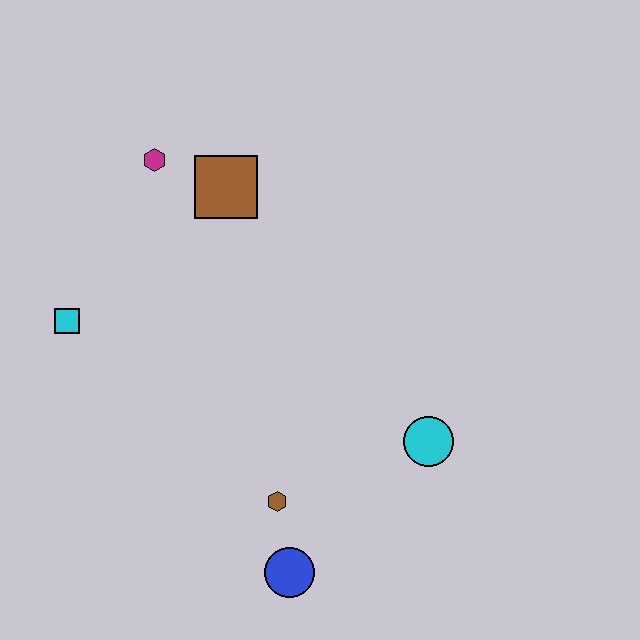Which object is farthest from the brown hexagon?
The magenta hexagon is farthest from the brown hexagon.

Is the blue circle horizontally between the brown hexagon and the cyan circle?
Yes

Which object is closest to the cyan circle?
The brown hexagon is closest to the cyan circle.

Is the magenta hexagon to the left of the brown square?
Yes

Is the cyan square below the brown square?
Yes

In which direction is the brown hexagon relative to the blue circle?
The brown hexagon is above the blue circle.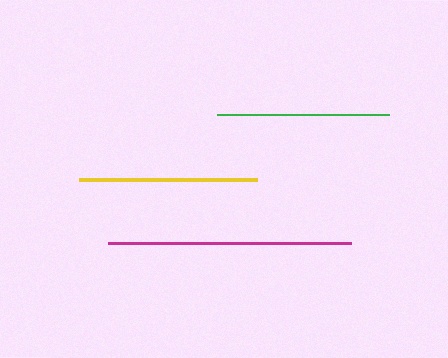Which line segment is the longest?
The magenta line is the longest at approximately 243 pixels.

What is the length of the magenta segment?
The magenta segment is approximately 243 pixels long.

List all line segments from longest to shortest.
From longest to shortest: magenta, yellow, green.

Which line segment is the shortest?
The green line is the shortest at approximately 173 pixels.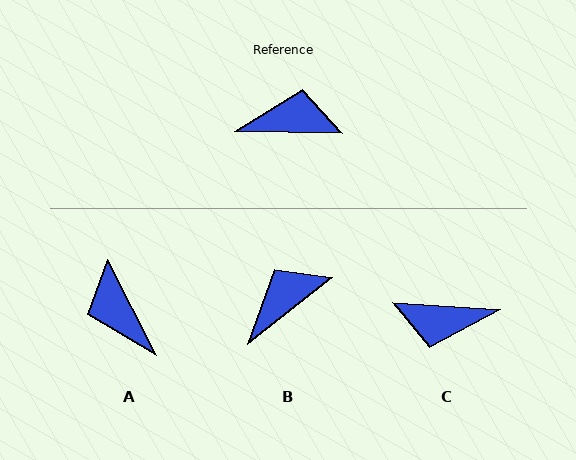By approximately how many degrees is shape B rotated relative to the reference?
Approximately 39 degrees counter-clockwise.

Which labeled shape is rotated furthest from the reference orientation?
C, about 177 degrees away.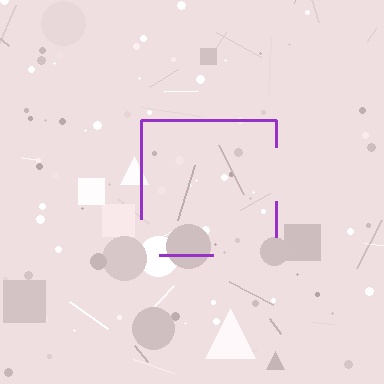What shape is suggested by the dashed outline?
The dashed outline suggests a square.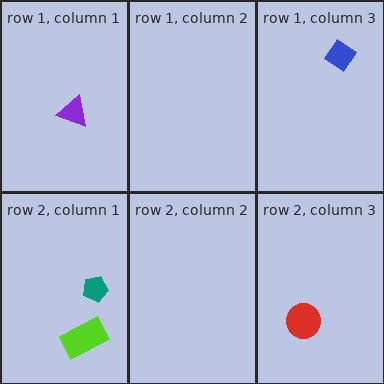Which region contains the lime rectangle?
The row 2, column 1 region.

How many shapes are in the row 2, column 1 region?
2.